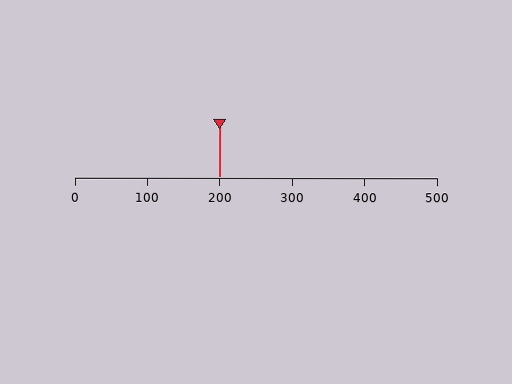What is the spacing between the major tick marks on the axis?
The major ticks are spaced 100 apart.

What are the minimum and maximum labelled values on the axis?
The axis runs from 0 to 500.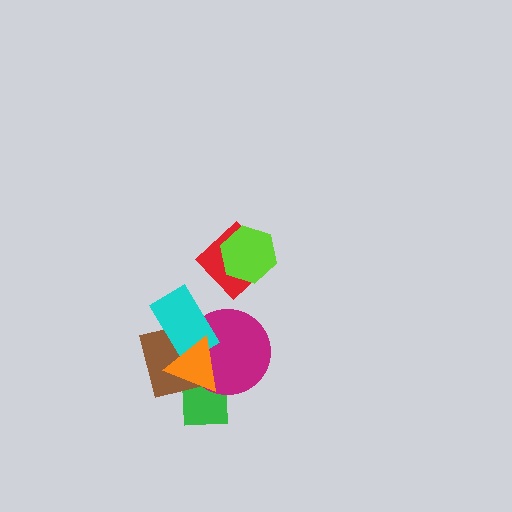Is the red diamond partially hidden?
Yes, it is partially covered by another shape.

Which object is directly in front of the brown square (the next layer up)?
The magenta circle is directly in front of the brown square.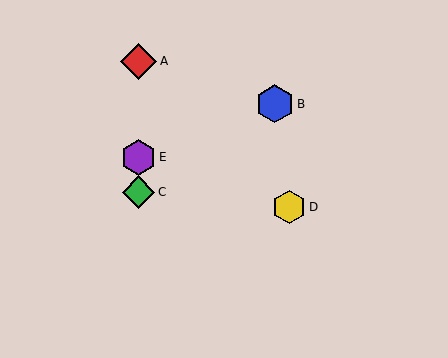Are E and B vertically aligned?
No, E is at x≈138 and B is at x≈275.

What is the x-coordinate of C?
Object C is at x≈138.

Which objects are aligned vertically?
Objects A, C, E are aligned vertically.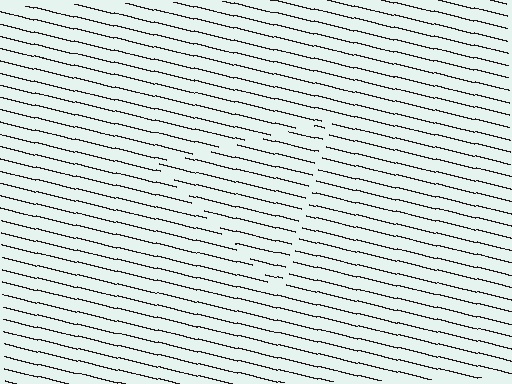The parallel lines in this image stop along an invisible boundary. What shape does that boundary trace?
An illusory triangle. The interior of the shape contains the same grating, shifted by half a period — the contour is defined by the phase discontinuity where line-ends from the inner and outer gratings abut.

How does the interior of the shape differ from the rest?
The interior of the shape contains the same grating, shifted by half a period — the contour is defined by the phase discontinuity where line-ends from the inner and outer gratings abut.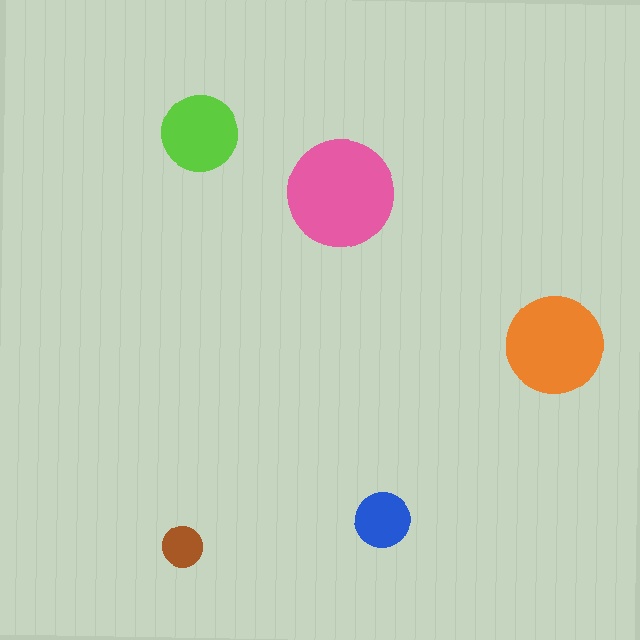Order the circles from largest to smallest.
the pink one, the orange one, the lime one, the blue one, the brown one.